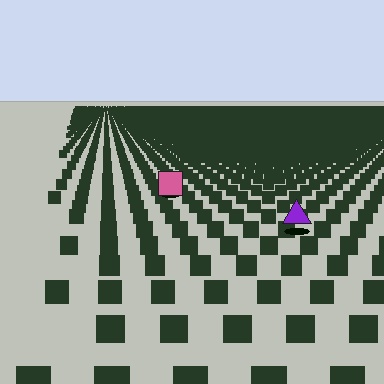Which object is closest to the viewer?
The purple triangle is closest. The texture marks near it are larger and more spread out.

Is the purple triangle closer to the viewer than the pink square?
Yes. The purple triangle is closer — you can tell from the texture gradient: the ground texture is coarser near it.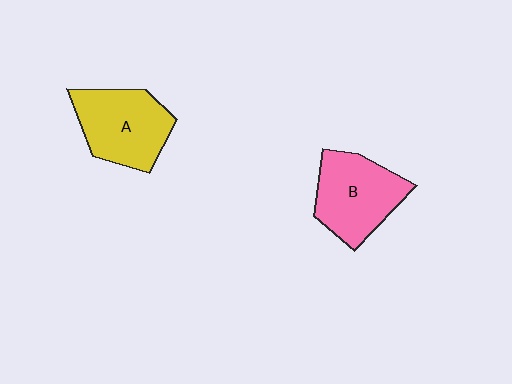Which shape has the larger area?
Shape A (yellow).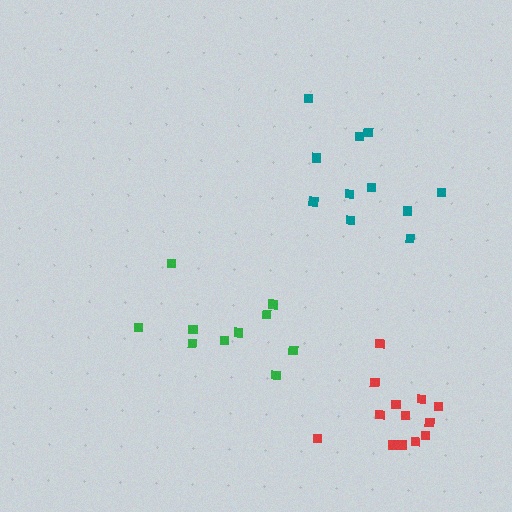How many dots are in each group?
Group 1: 11 dots, Group 2: 13 dots, Group 3: 10 dots (34 total).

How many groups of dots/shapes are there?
There are 3 groups.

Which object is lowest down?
The red cluster is bottommost.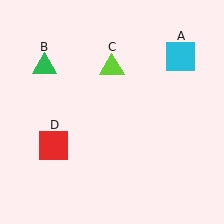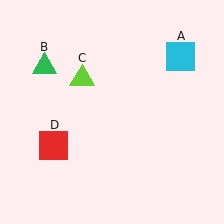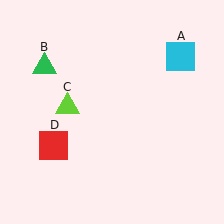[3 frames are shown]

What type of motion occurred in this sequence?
The lime triangle (object C) rotated counterclockwise around the center of the scene.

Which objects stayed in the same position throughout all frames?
Cyan square (object A) and green triangle (object B) and red square (object D) remained stationary.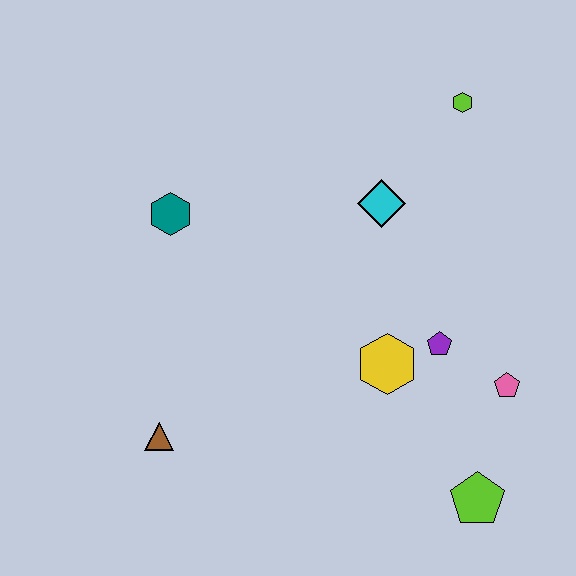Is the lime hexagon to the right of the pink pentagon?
No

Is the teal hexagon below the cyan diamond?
Yes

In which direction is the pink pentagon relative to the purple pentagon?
The pink pentagon is to the right of the purple pentagon.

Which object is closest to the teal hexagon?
The cyan diamond is closest to the teal hexagon.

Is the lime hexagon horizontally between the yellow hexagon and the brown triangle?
No